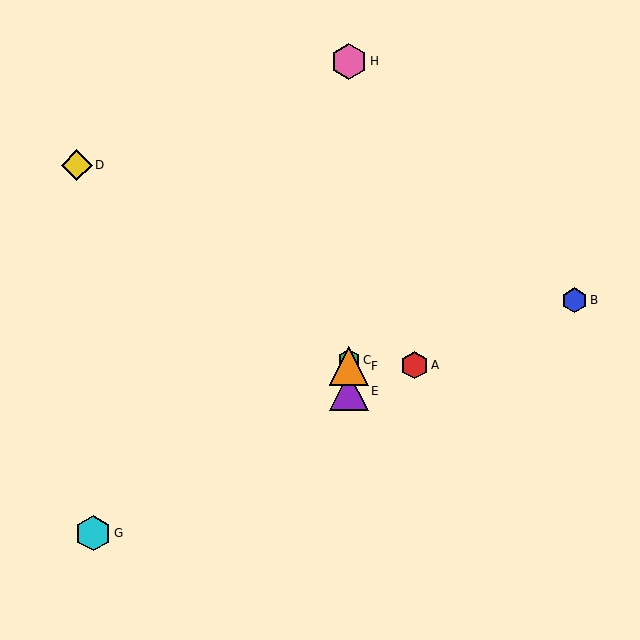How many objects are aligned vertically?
4 objects (C, E, F, H) are aligned vertically.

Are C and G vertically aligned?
No, C is at x≈349 and G is at x≈93.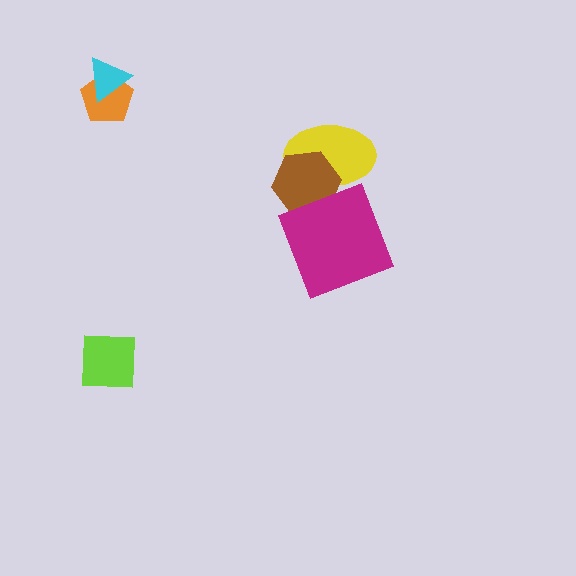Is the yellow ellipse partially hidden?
Yes, it is partially covered by another shape.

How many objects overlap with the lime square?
0 objects overlap with the lime square.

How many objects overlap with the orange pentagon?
1 object overlaps with the orange pentagon.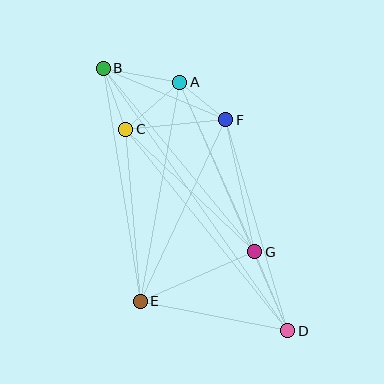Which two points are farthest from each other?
Points B and D are farthest from each other.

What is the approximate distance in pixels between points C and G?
The distance between C and G is approximately 178 pixels.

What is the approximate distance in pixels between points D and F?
The distance between D and F is approximately 220 pixels.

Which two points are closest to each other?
Points A and F are closest to each other.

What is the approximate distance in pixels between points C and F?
The distance between C and F is approximately 100 pixels.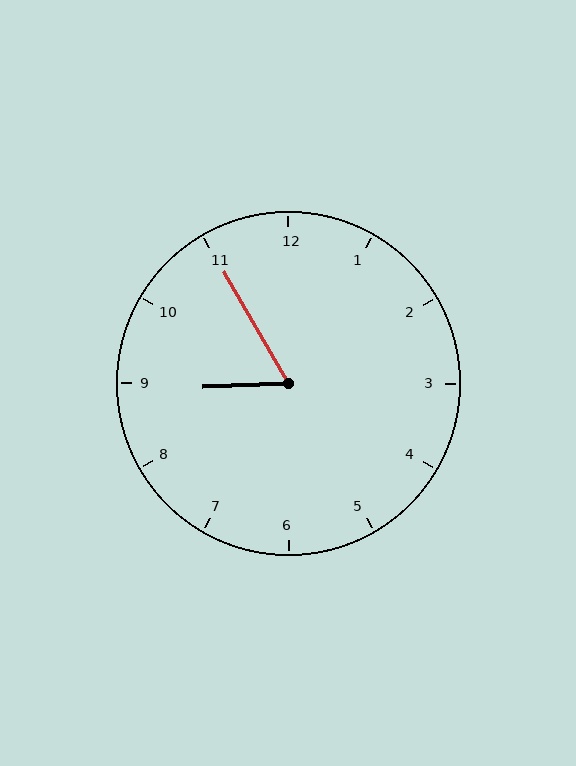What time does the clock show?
8:55.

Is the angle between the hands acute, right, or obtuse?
It is acute.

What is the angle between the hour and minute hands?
Approximately 62 degrees.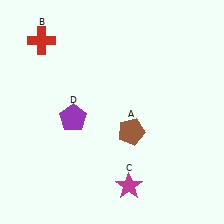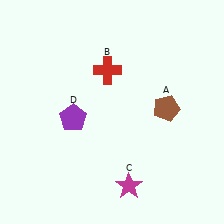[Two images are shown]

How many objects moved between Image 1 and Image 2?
2 objects moved between the two images.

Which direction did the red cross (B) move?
The red cross (B) moved right.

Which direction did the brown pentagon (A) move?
The brown pentagon (A) moved right.